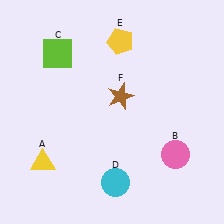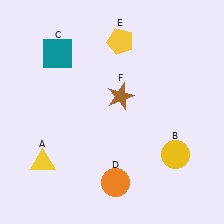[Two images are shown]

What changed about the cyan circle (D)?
In Image 1, D is cyan. In Image 2, it changed to orange.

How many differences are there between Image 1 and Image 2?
There are 3 differences between the two images.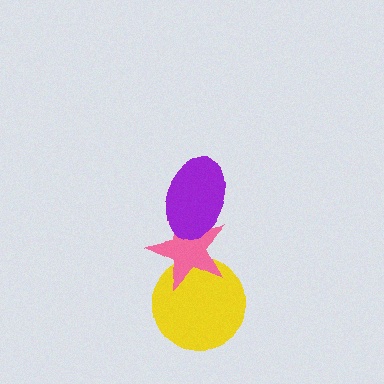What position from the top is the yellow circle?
The yellow circle is 3rd from the top.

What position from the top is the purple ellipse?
The purple ellipse is 1st from the top.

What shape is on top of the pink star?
The purple ellipse is on top of the pink star.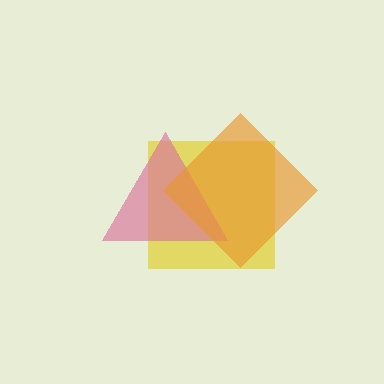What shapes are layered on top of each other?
The layered shapes are: a yellow square, a pink triangle, an orange diamond.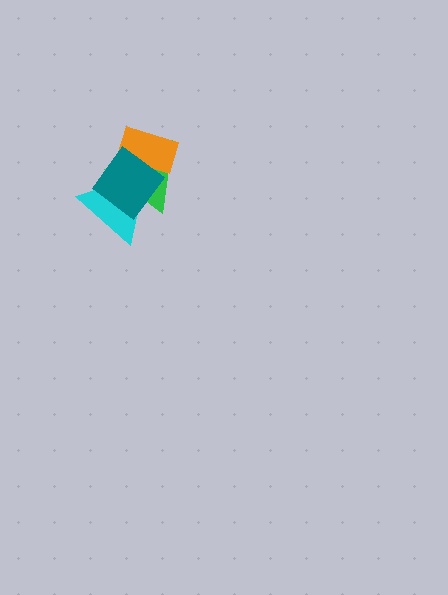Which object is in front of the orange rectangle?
The teal diamond is in front of the orange rectangle.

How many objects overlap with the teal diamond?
3 objects overlap with the teal diamond.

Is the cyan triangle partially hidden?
Yes, it is partially covered by another shape.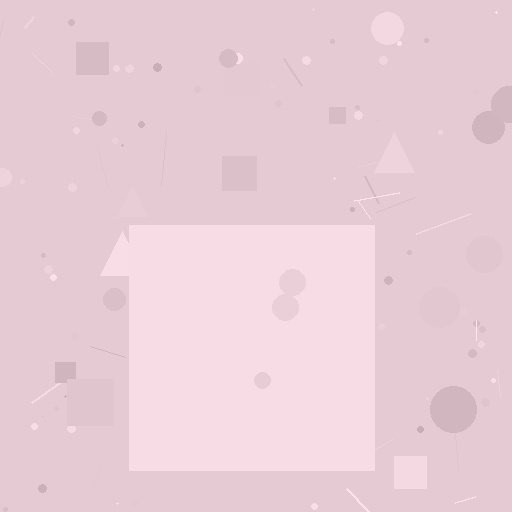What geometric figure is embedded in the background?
A square is embedded in the background.